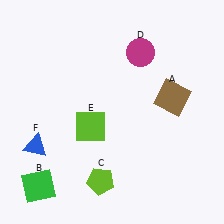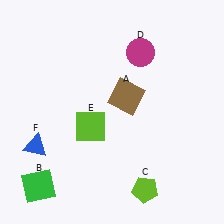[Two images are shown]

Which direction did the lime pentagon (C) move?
The lime pentagon (C) moved right.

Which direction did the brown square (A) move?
The brown square (A) moved left.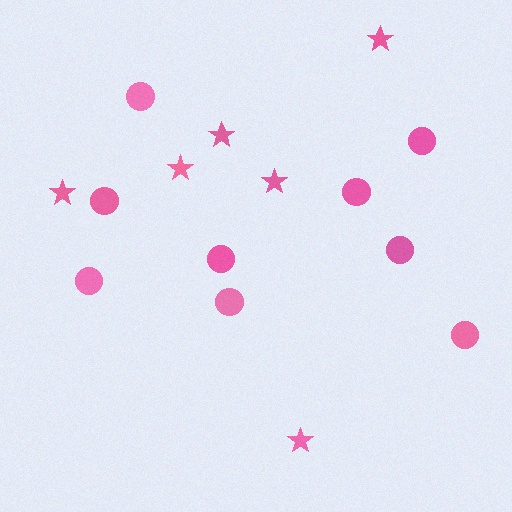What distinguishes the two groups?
There are 2 groups: one group of stars (6) and one group of circles (9).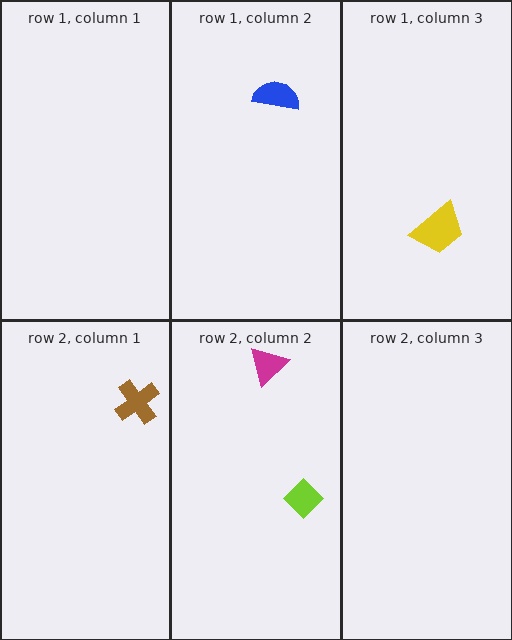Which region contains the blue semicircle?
The row 1, column 2 region.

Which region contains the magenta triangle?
The row 2, column 2 region.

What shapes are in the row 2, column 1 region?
The brown cross.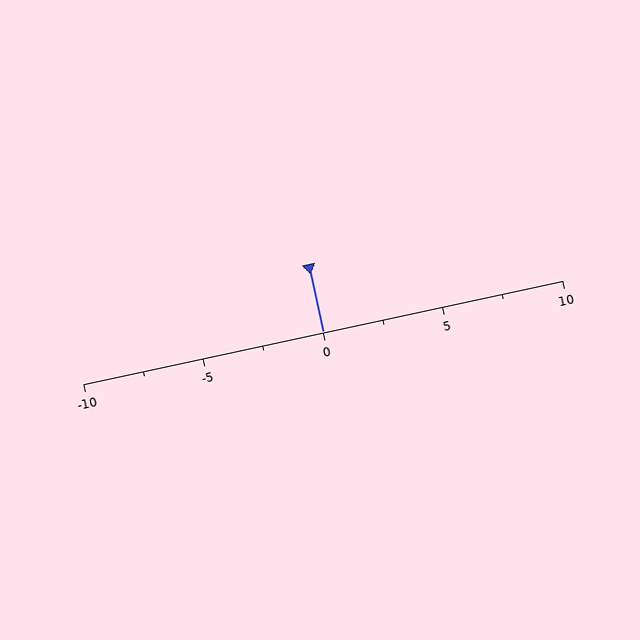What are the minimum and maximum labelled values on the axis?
The axis runs from -10 to 10.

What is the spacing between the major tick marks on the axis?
The major ticks are spaced 5 apart.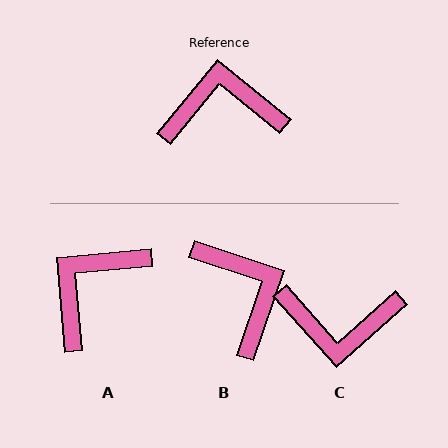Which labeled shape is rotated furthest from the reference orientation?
C, about 171 degrees away.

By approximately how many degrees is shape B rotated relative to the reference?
Approximately 70 degrees clockwise.